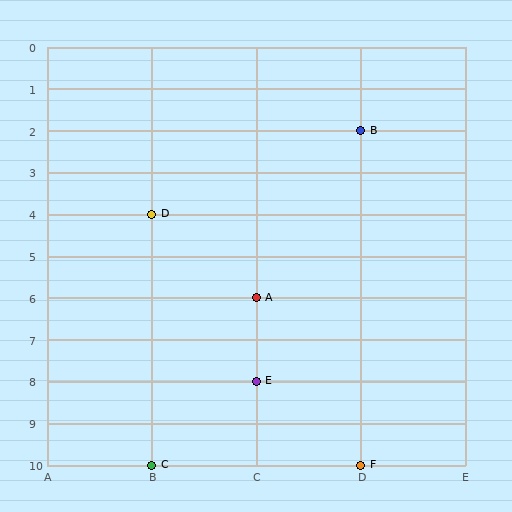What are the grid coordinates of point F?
Point F is at grid coordinates (D, 10).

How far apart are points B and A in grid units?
Points B and A are 1 column and 4 rows apart (about 4.1 grid units diagonally).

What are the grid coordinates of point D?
Point D is at grid coordinates (B, 4).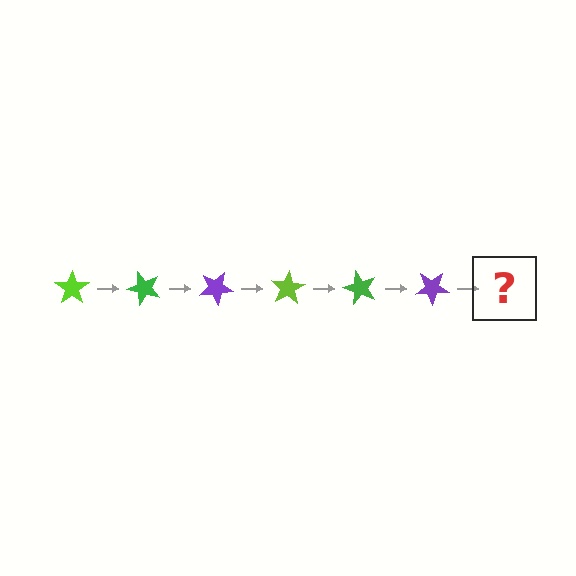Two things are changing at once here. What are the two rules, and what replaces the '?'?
The two rules are that it rotates 50 degrees each step and the color cycles through lime, green, and purple. The '?' should be a lime star, rotated 300 degrees from the start.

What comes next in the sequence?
The next element should be a lime star, rotated 300 degrees from the start.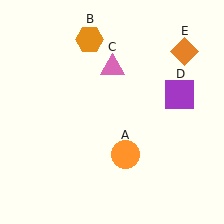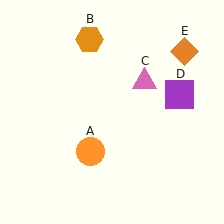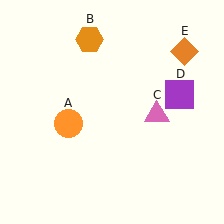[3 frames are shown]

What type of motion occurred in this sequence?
The orange circle (object A), pink triangle (object C) rotated clockwise around the center of the scene.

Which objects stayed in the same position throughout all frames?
Orange hexagon (object B) and purple square (object D) and orange diamond (object E) remained stationary.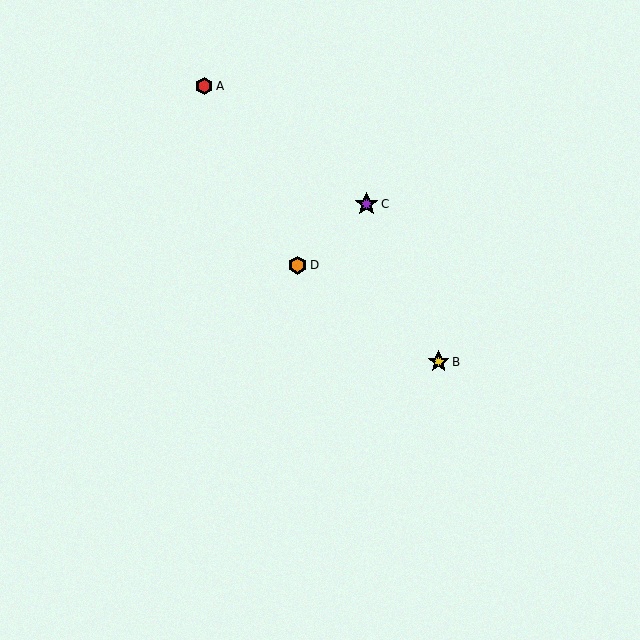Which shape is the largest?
The purple star (labeled C) is the largest.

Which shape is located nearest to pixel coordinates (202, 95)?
The red hexagon (labeled A) at (204, 86) is nearest to that location.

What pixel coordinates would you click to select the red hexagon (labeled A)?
Click at (204, 86) to select the red hexagon A.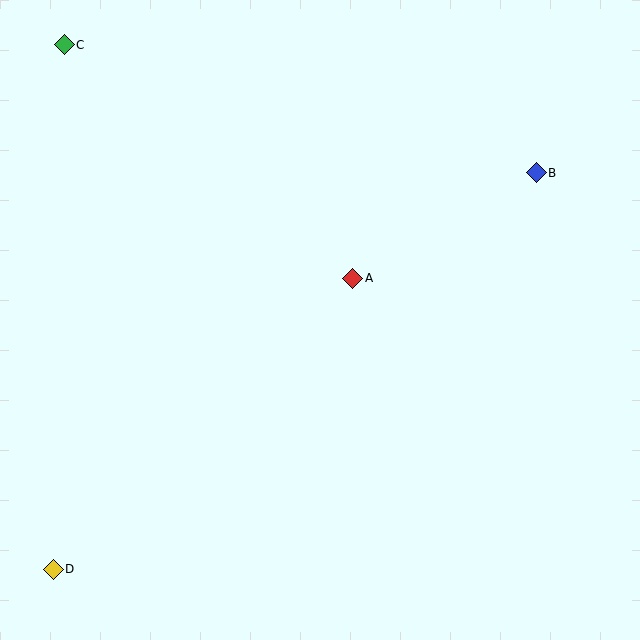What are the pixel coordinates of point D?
Point D is at (53, 569).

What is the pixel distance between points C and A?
The distance between C and A is 371 pixels.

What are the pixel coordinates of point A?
Point A is at (353, 278).